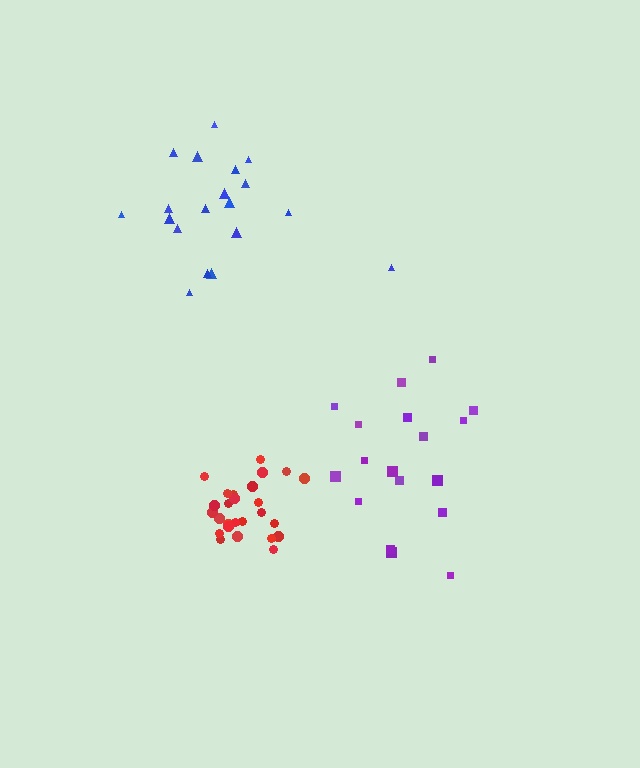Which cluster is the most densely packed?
Red.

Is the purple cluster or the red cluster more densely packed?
Red.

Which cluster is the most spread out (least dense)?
Purple.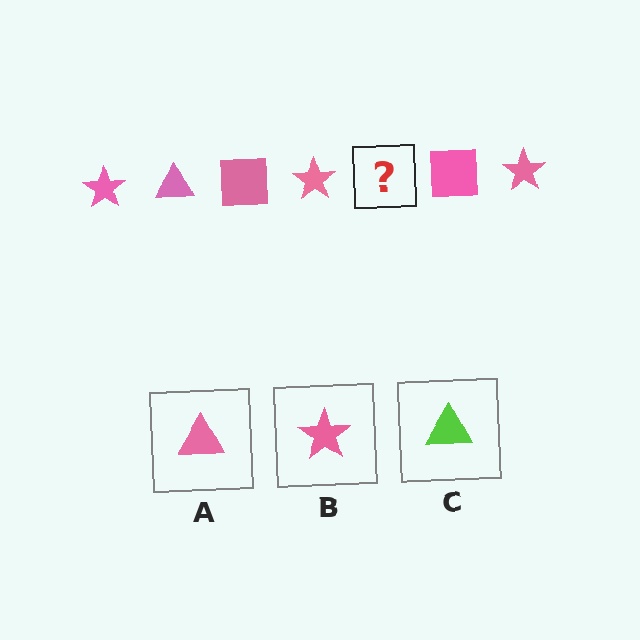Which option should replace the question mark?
Option A.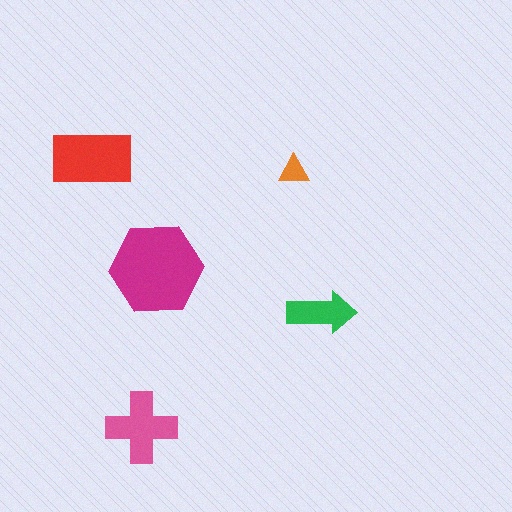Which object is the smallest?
The orange triangle.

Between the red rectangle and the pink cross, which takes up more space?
The red rectangle.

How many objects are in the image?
There are 5 objects in the image.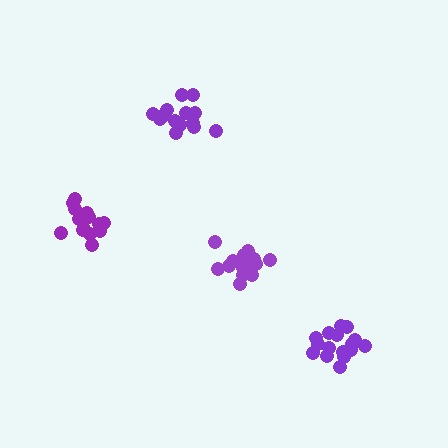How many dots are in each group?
Group 1: 15 dots, Group 2: 15 dots, Group 3: 16 dots, Group 4: 17 dots (63 total).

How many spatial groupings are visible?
There are 4 spatial groupings.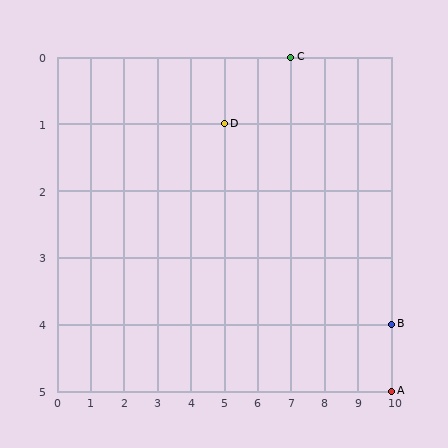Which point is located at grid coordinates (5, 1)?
Point D is at (5, 1).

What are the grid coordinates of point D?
Point D is at grid coordinates (5, 1).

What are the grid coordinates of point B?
Point B is at grid coordinates (10, 4).